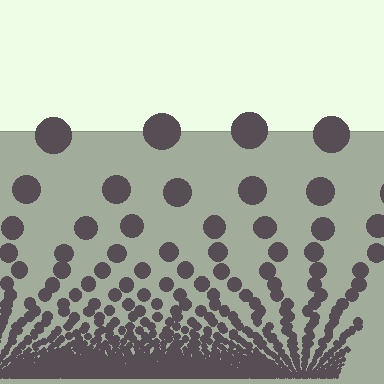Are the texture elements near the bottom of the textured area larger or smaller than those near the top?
Smaller. The gradient is inverted — elements near the bottom are smaller and denser.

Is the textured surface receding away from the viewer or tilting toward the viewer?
The surface appears to tilt toward the viewer. Texture elements get larger and sparser toward the top.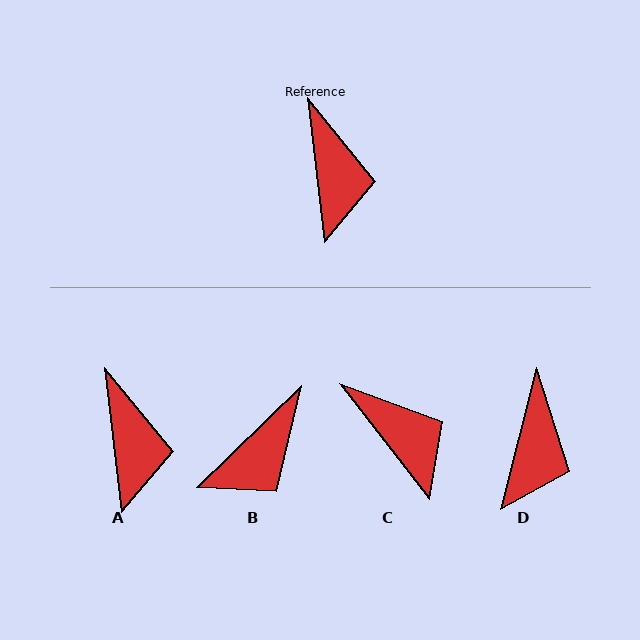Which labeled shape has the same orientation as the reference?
A.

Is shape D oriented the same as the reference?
No, it is off by about 21 degrees.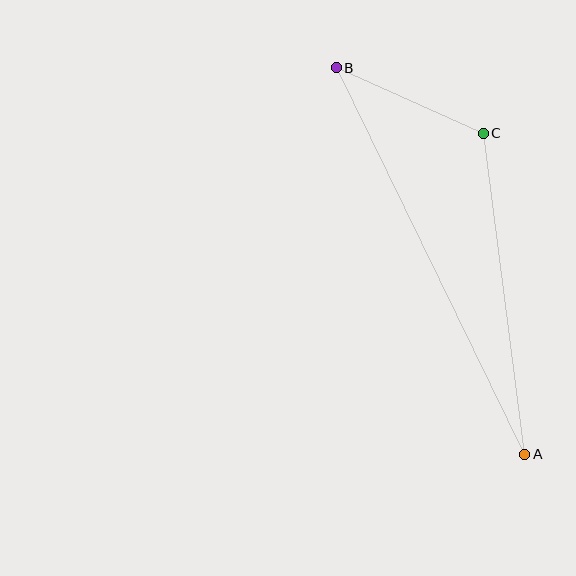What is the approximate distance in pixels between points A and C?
The distance between A and C is approximately 324 pixels.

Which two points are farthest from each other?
Points A and B are farthest from each other.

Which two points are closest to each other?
Points B and C are closest to each other.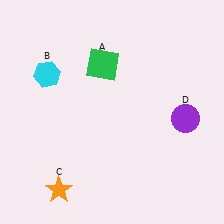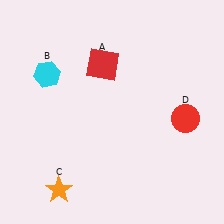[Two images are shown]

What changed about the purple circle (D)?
In Image 1, D is purple. In Image 2, it changed to red.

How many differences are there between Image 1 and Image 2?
There are 2 differences between the two images.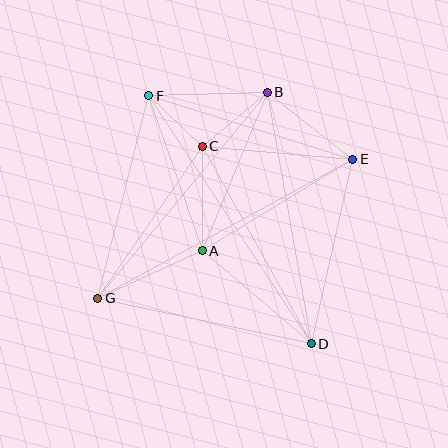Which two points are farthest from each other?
Points D and F are farthest from each other.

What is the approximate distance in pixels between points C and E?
The distance between C and E is approximately 151 pixels.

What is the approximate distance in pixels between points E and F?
The distance between E and F is approximately 214 pixels.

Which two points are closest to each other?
Points C and F are closest to each other.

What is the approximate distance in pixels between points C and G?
The distance between C and G is approximately 185 pixels.